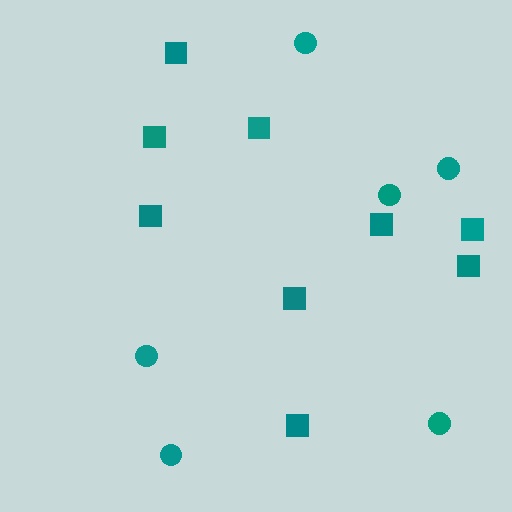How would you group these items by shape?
There are 2 groups: one group of circles (6) and one group of squares (9).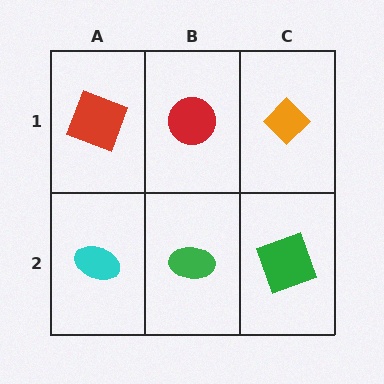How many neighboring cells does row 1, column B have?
3.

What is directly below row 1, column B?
A green ellipse.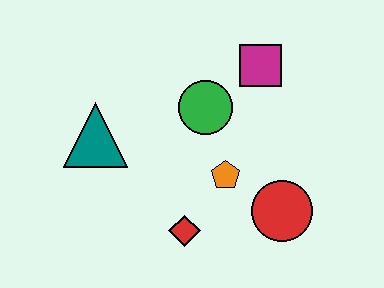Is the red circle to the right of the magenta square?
Yes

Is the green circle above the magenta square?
No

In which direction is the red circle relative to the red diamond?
The red circle is to the right of the red diamond.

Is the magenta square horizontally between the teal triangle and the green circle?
No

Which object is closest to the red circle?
The orange pentagon is closest to the red circle.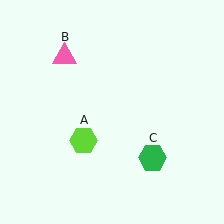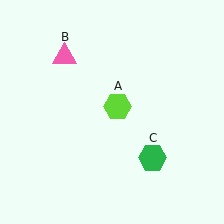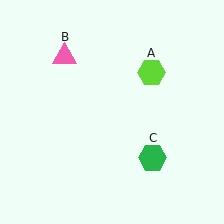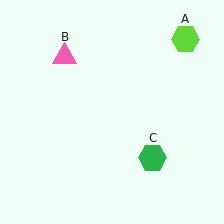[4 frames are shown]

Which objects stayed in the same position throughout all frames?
Pink triangle (object B) and green hexagon (object C) remained stationary.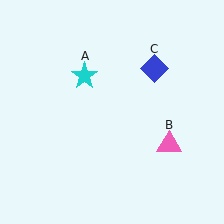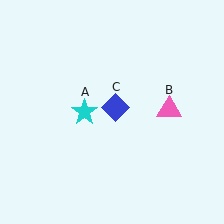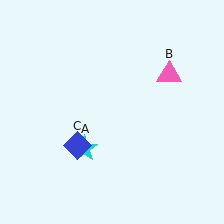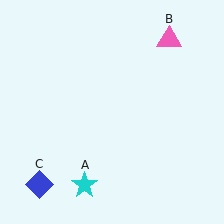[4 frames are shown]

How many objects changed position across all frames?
3 objects changed position: cyan star (object A), pink triangle (object B), blue diamond (object C).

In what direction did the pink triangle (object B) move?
The pink triangle (object B) moved up.